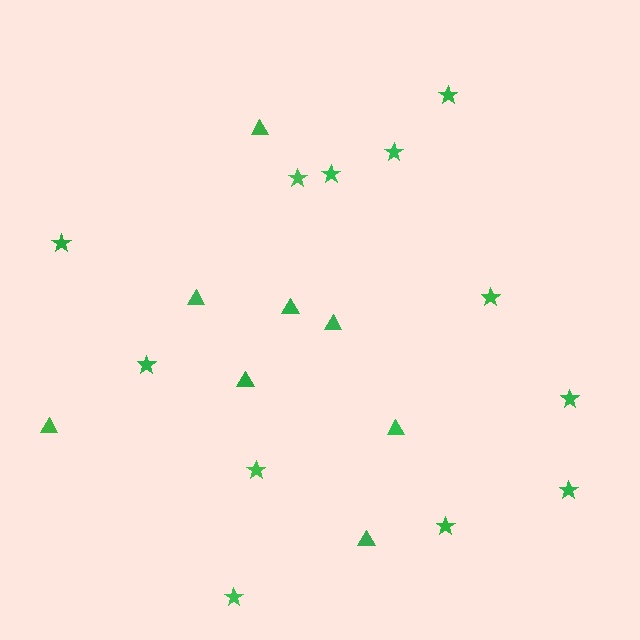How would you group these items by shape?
There are 2 groups: one group of triangles (8) and one group of stars (12).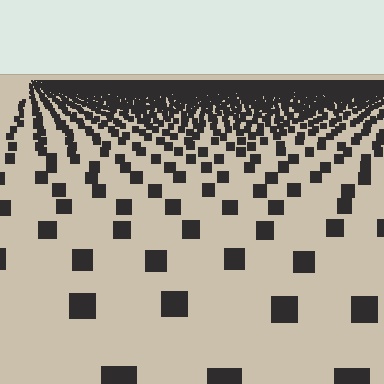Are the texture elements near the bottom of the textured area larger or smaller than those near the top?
Larger. Near the bottom, elements are closer to the viewer and appear at a bigger on-screen size.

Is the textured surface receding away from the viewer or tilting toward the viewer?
The surface is receding away from the viewer. Texture elements get smaller and denser toward the top.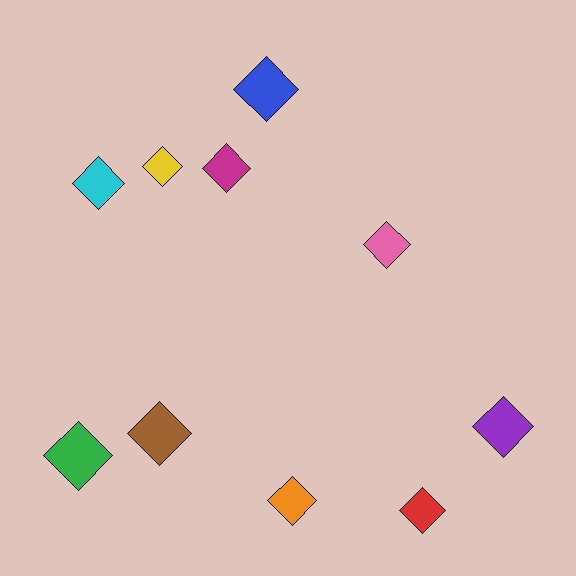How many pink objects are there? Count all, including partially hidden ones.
There is 1 pink object.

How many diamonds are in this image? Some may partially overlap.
There are 10 diamonds.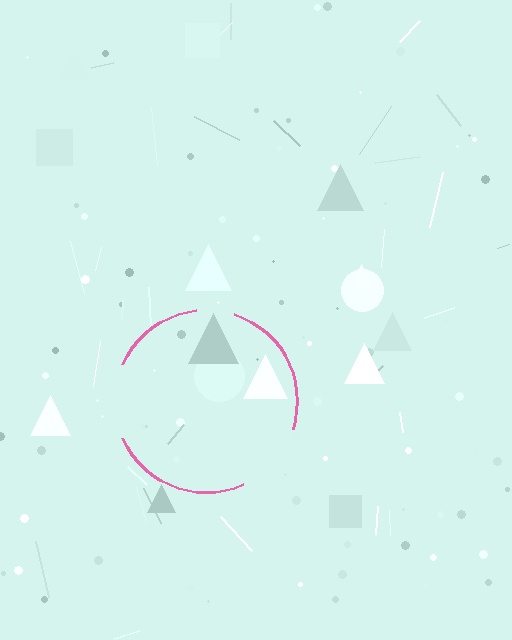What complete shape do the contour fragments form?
The contour fragments form a circle.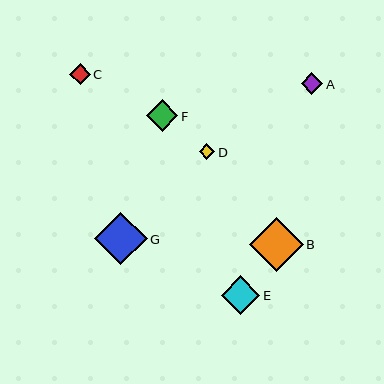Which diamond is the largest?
Diamond B is the largest with a size of approximately 54 pixels.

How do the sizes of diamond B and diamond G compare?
Diamond B and diamond G are approximately the same size.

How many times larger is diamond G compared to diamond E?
Diamond G is approximately 1.4 times the size of diamond E.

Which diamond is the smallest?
Diamond D is the smallest with a size of approximately 16 pixels.